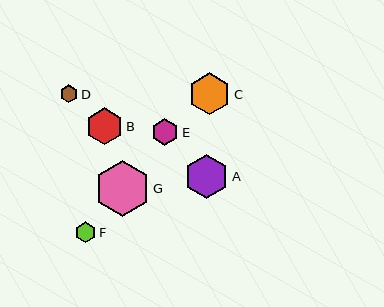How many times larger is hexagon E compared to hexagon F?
Hexagon E is approximately 1.3 times the size of hexagon F.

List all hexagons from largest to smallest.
From largest to smallest: G, A, C, B, E, F, D.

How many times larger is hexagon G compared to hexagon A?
Hexagon G is approximately 1.3 times the size of hexagon A.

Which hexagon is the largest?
Hexagon G is the largest with a size of approximately 55 pixels.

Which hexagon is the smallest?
Hexagon D is the smallest with a size of approximately 18 pixels.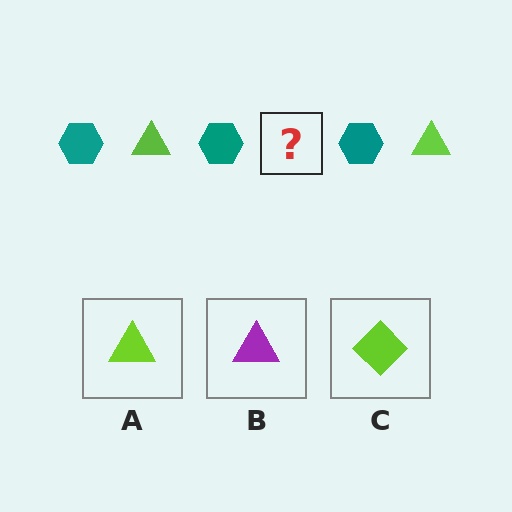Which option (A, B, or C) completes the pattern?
A.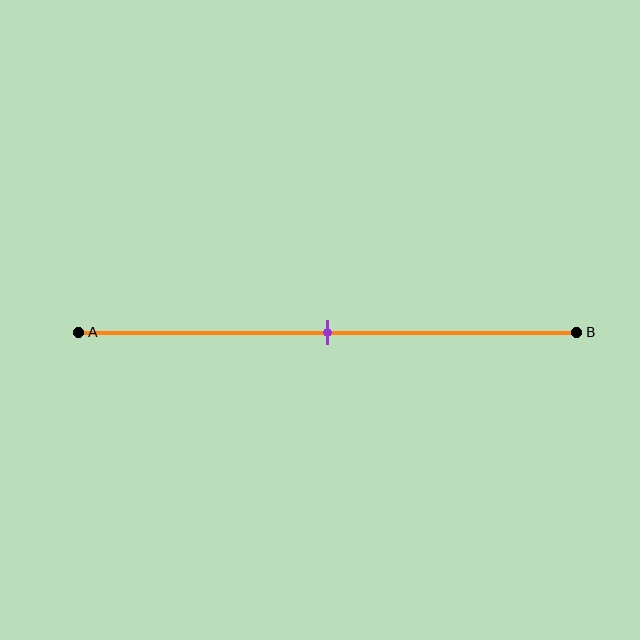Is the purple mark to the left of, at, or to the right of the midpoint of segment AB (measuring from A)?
The purple mark is approximately at the midpoint of segment AB.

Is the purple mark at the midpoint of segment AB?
Yes, the mark is approximately at the midpoint.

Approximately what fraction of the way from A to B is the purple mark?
The purple mark is approximately 50% of the way from A to B.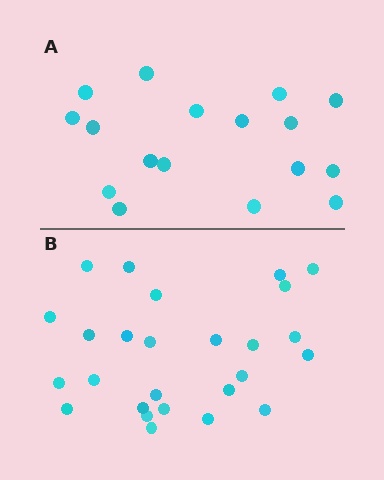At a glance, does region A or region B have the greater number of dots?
Region B (the bottom region) has more dots.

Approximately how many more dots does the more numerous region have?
Region B has roughly 8 or so more dots than region A.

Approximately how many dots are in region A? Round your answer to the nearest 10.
About 20 dots. (The exact count is 17, which rounds to 20.)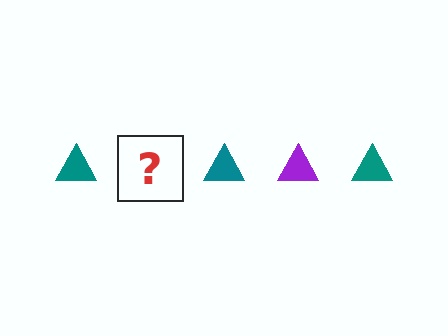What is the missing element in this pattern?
The missing element is a purple triangle.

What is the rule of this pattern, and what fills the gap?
The rule is that the pattern cycles through teal, purple triangles. The gap should be filled with a purple triangle.